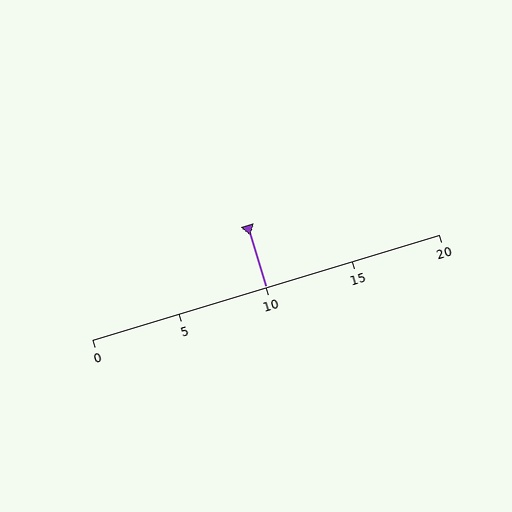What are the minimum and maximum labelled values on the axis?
The axis runs from 0 to 20.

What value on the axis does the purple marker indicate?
The marker indicates approximately 10.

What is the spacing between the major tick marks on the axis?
The major ticks are spaced 5 apart.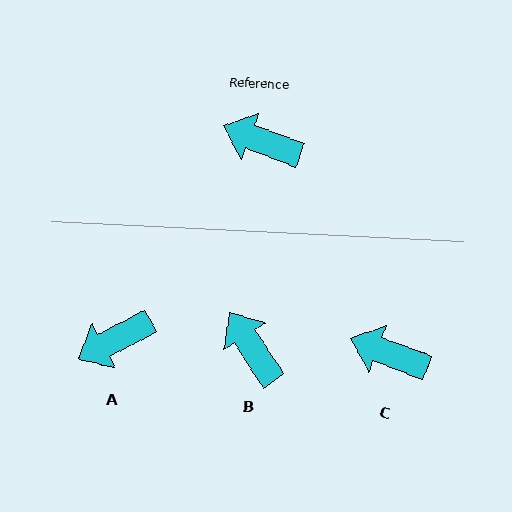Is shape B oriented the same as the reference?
No, it is off by about 36 degrees.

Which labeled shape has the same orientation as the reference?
C.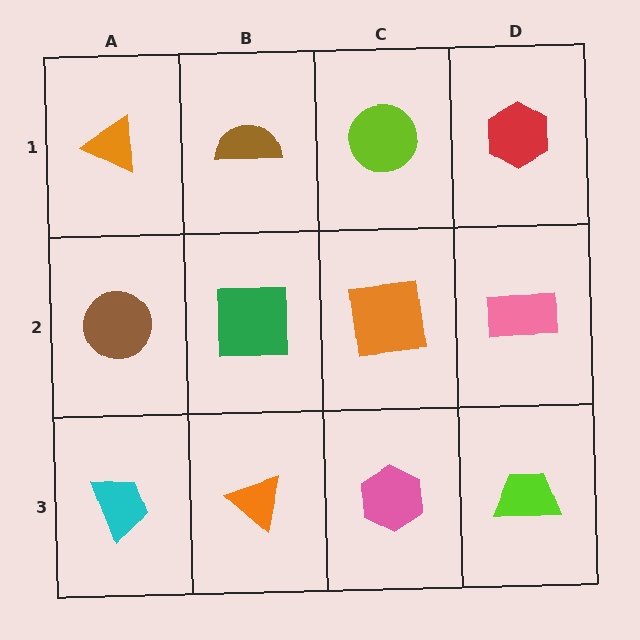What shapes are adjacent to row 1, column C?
An orange square (row 2, column C), a brown semicircle (row 1, column B), a red hexagon (row 1, column D).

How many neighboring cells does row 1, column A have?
2.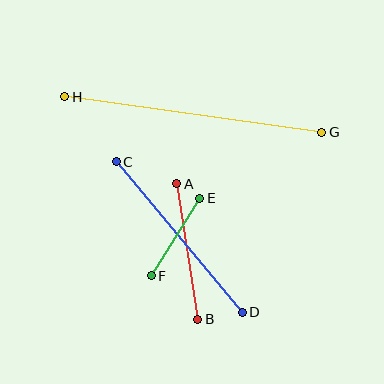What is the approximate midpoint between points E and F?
The midpoint is at approximately (175, 237) pixels.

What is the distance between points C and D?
The distance is approximately 196 pixels.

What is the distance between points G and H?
The distance is approximately 260 pixels.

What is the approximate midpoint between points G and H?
The midpoint is at approximately (193, 114) pixels.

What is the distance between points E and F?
The distance is approximately 91 pixels.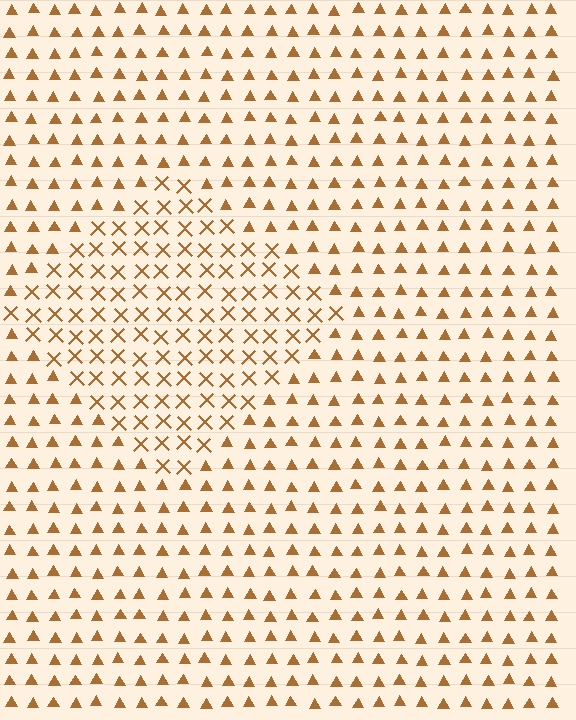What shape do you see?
I see a diamond.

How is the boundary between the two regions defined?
The boundary is defined by a change in element shape: X marks inside vs. triangles outside. All elements share the same color and spacing.